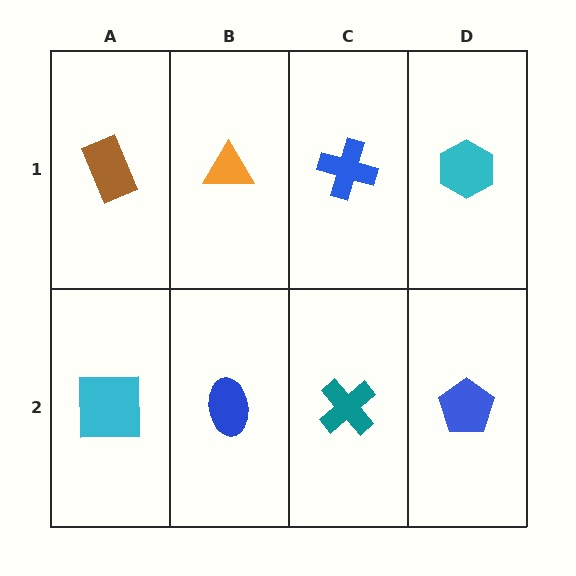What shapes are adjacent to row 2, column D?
A cyan hexagon (row 1, column D), a teal cross (row 2, column C).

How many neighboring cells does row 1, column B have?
3.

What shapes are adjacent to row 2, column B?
An orange triangle (row 1, column B), a cyan square (row 2, column A), a teal cross (row 2, column C).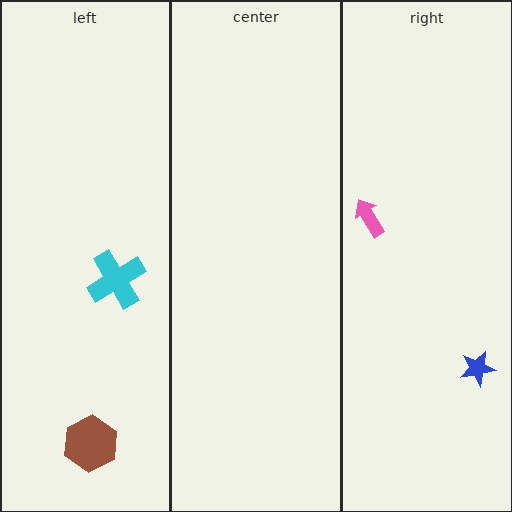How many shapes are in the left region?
2.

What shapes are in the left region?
The brown hexagon, the cyan cross.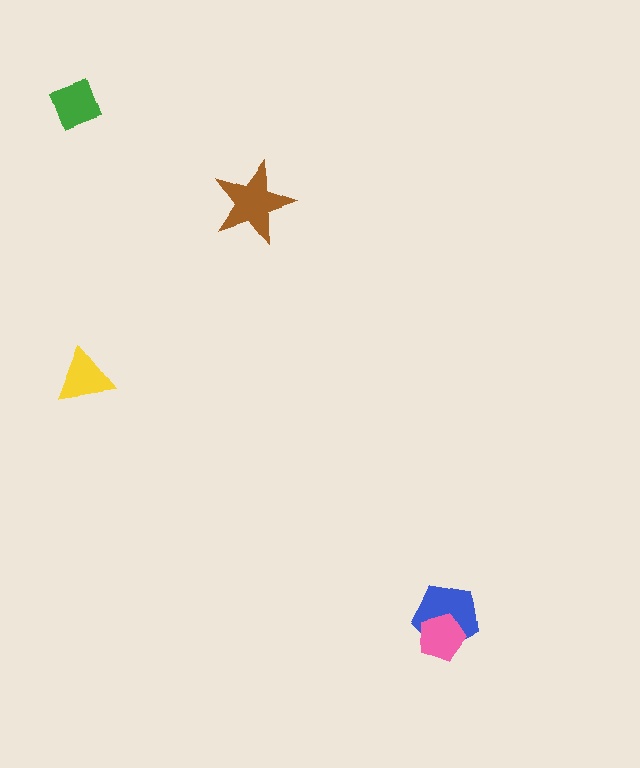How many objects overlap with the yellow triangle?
0 objects overlap with the yellow triangle.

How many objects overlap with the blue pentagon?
1 object overlaps with the blue pentagon.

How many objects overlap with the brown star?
0 objects overlap with the brown star.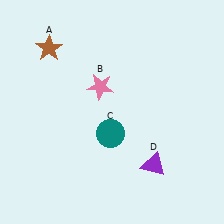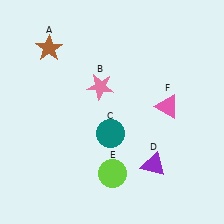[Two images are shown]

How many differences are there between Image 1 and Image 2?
There are 2 differences between the two images.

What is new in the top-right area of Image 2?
A pink triangle (F) was added in the top-right area of Image 2.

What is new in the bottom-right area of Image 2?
A lime circle (E) was added in the bottom-right area of Image 2.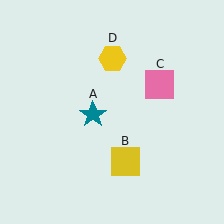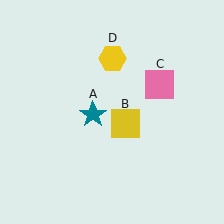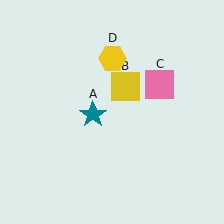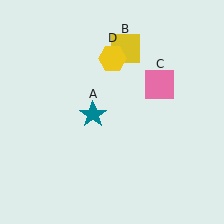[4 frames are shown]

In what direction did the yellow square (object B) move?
The yellow square (object B) moved up.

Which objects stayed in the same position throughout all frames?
Teal star (object A) and pink square (object C) and yellow hexagon (object D) remained stationary.